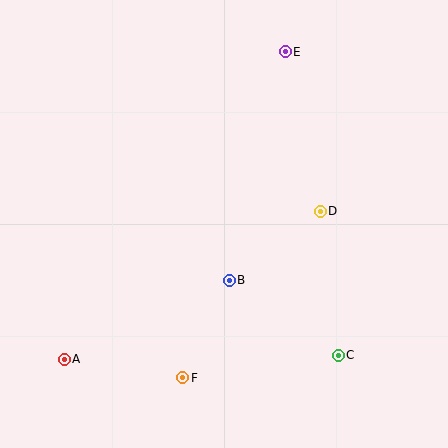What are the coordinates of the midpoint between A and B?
The midpoint between A and B is at (147, 320).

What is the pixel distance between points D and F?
The distance between D and F is 216 pixels.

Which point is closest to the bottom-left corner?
Point A is closest to the bottom-left corner.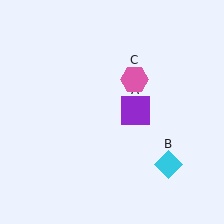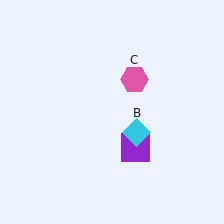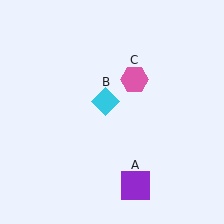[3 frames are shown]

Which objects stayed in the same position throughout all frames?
Pink hexagon (object C) remained stationary.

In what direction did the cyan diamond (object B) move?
The cyan diamond (object B) moved up and to the left.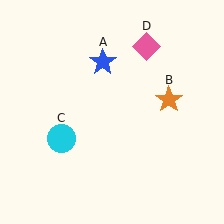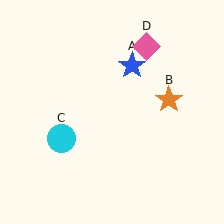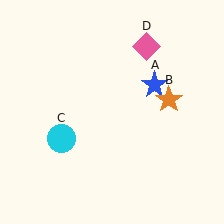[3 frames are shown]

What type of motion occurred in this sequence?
The blue star (object A) rotated clockwise around the center of the scene.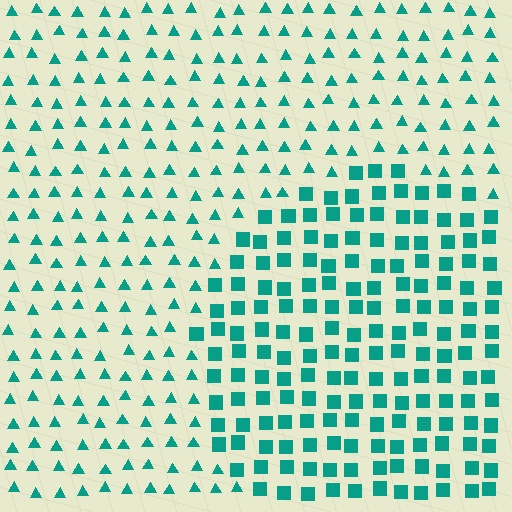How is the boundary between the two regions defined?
The boundary is defined by a change in element shape: squares inside vs. triangles outside. All elements share the same color and spacing.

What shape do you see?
I see a circle.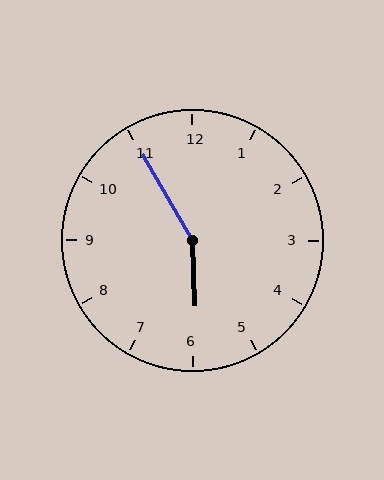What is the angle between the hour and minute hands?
Approximately 152 degrees.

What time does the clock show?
5:55.